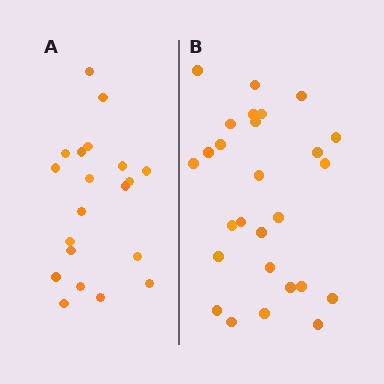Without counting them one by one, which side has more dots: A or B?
Region B (the right region) has more dots.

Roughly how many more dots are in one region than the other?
Region B has roughly 8 or so more dots than region A.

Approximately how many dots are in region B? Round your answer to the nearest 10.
About 30 dots. (The exact count is 27, which rounds to 30.)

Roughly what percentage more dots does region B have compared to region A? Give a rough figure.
About 35% more.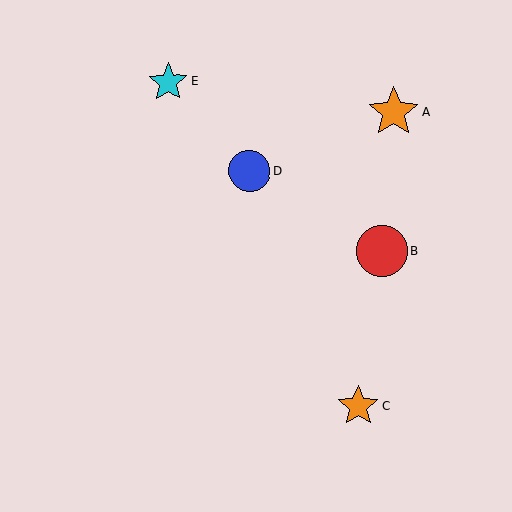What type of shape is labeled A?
Shape A is an orange star.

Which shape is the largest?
The red circle (labeled B) is the largest.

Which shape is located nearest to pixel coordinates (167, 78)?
The cyan star (labeled E) at (168, 82) is nearest to that location.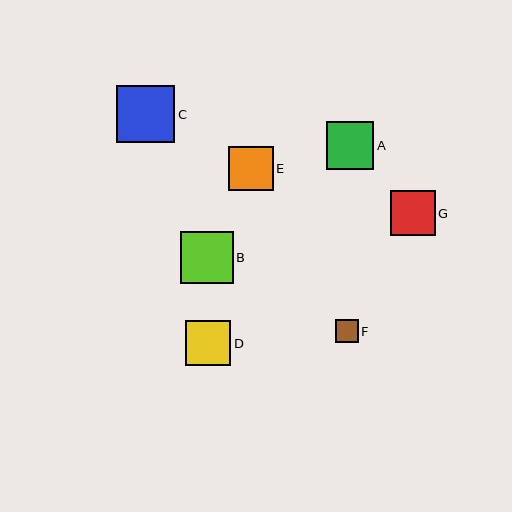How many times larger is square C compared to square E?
Square C is approximately 1.3 times the size of square E.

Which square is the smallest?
Square F is the smallest with a size of approximately 23 pixels.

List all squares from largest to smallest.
From largest to smallest: C, B, A, G, D, E, F.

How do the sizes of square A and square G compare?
Square A and square G are approximately the same size.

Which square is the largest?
Square C is the largest with a size of approximately 58 pixels.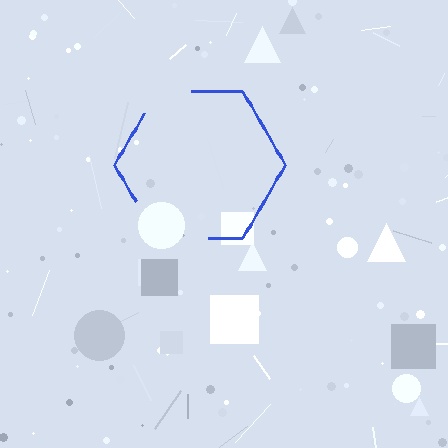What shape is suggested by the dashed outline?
The dashed outline suggests a hexagon.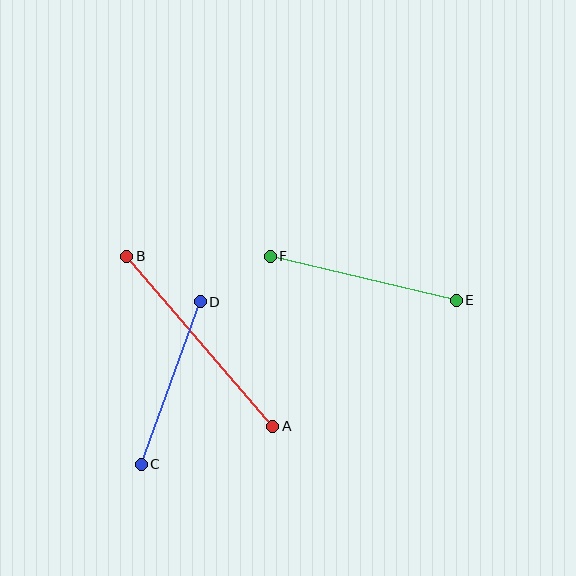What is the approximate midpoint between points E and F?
The midpoint is at approximately (363, 278) pixels.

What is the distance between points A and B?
The distance is approximately 224 pixels.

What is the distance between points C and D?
The distance is approximately 173 pixels.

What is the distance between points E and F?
The distance is approximately 191 pixels.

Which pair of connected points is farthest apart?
Points A and B are farthest apart.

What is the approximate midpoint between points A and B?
The midpoint is at approximately (200, 341) pixels.